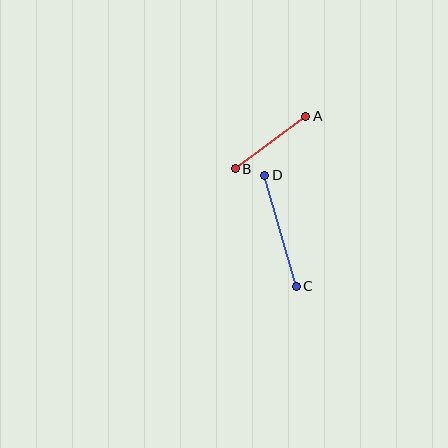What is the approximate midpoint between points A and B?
The midpoint is at approximately (271, 142) pixels.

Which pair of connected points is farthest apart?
Points C and D are farthest apart.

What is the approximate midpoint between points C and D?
The midpoint is at approximately (280, 231) pixels.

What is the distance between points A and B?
The distance is approximately 88 pixels.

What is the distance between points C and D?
The distance is approximately 115 pixels.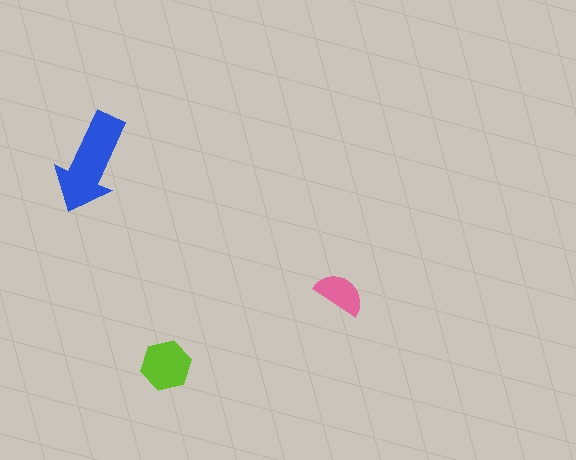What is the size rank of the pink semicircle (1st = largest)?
3rd.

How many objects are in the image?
There are 3 objects in the image.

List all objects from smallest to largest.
The pink semicircle, the lime hexagon, the blue arrow.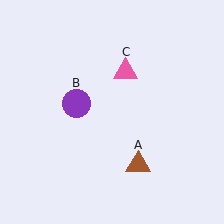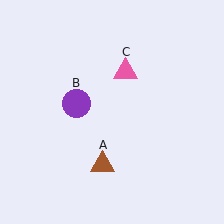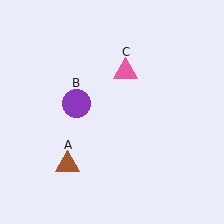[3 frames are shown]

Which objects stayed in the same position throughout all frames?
Purple circle (object B) and pink triangle (object C) remained stationary.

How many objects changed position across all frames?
1 object changed position: brown triangle (object A).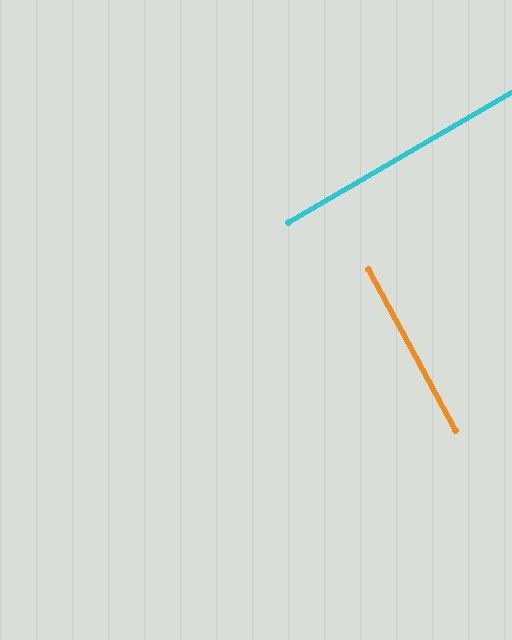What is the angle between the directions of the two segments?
Approximately 88 degrees.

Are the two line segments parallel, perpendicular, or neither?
Perpendicular — they meet at approximately 88°.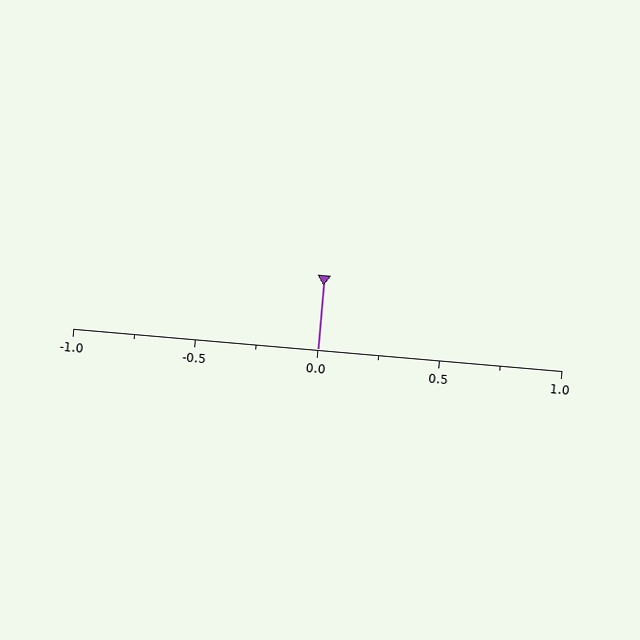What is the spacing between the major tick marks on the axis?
The major ticks are spaced 0.5 apart.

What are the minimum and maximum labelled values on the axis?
The axis runs from -1.0 to 1.0.